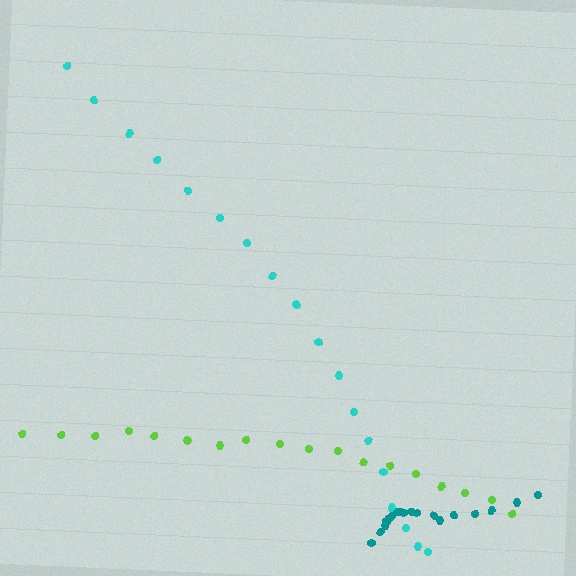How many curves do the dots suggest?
There are 3 distinct paths.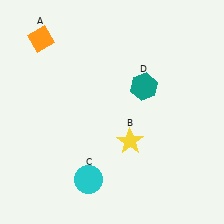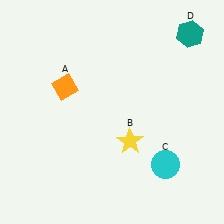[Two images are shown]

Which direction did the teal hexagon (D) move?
The teal hexagon (D) moved up.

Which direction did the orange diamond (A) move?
The orange diamond (A) moved down.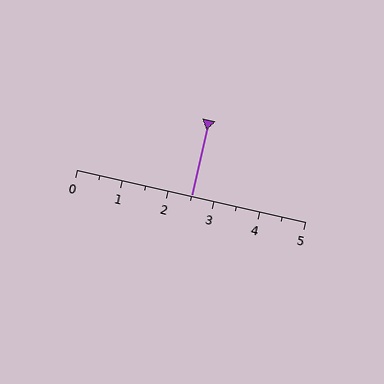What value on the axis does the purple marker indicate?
The marker indicates approximately 2.5.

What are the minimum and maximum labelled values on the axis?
The axis runs from 0 to 5.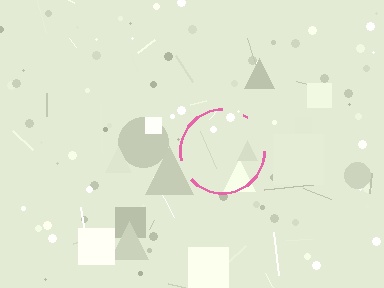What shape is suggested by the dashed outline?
The dashed outline suggests a circle.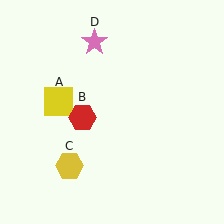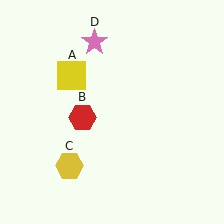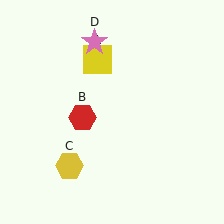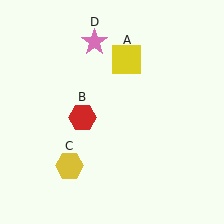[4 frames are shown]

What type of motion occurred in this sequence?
The yellow square (object A) rotated clockwise around the center of the scene.